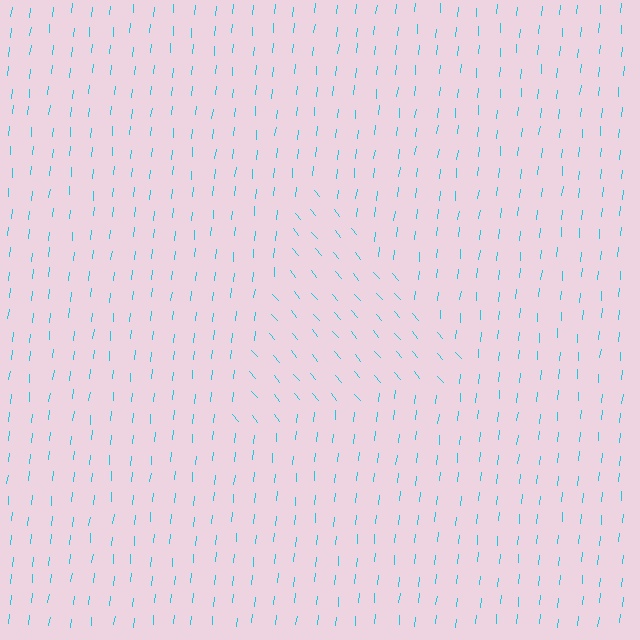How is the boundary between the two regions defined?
The boundary is defined purely by a change in line orientation (approximately 45 degrees difference). All lines are the same color and thickness.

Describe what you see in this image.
The image is filled with small cyan line segments. A triangle region in the image has lines oriented differently from the surrounding lines, creating a visible texture boundary.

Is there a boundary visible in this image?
Yes, there is a texture boundary formed by a change in line orientation.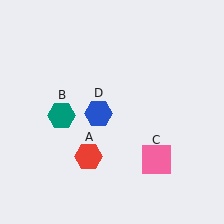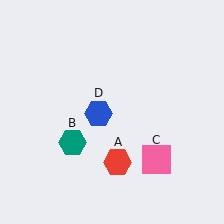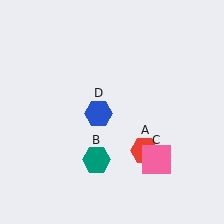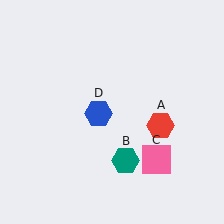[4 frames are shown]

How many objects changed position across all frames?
2 objects changed position: red hexagon (object A), teal hexagon (object B).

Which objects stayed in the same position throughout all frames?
Pink square (object C) and blue hexagon (object D) remained stationary.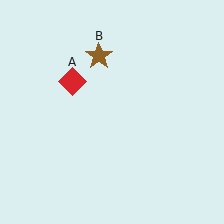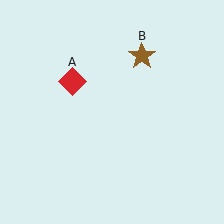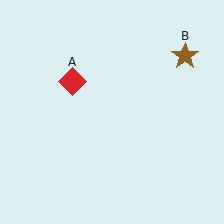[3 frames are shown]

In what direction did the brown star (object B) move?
The brown star (object B) moved right.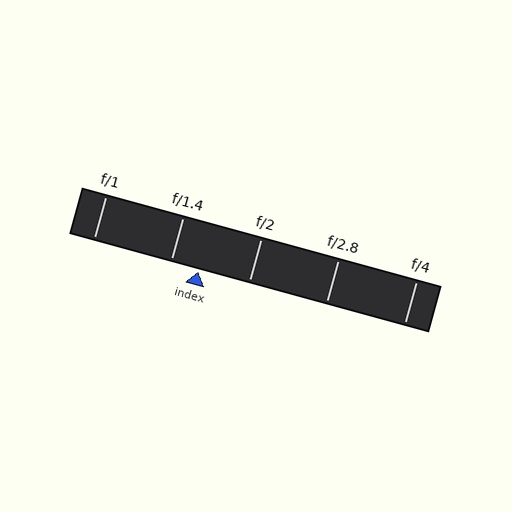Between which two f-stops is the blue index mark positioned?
The index mark is between f/1.4 and f/2.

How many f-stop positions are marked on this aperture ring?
There are 5 f-stop positions marked.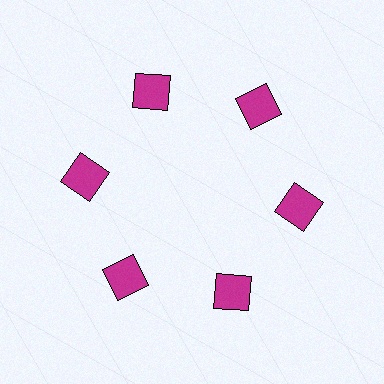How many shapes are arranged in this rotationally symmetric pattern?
There are 6 shapes, arranged in 6 groups of 1.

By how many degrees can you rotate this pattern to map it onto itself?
The pattern maps onto itself every 60 degrees of rotation.